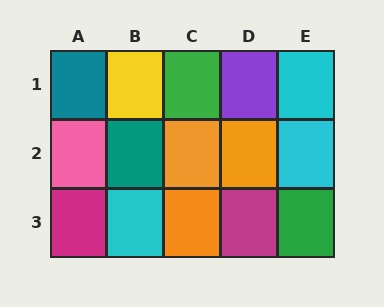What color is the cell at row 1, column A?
Teal.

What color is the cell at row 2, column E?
Cyan.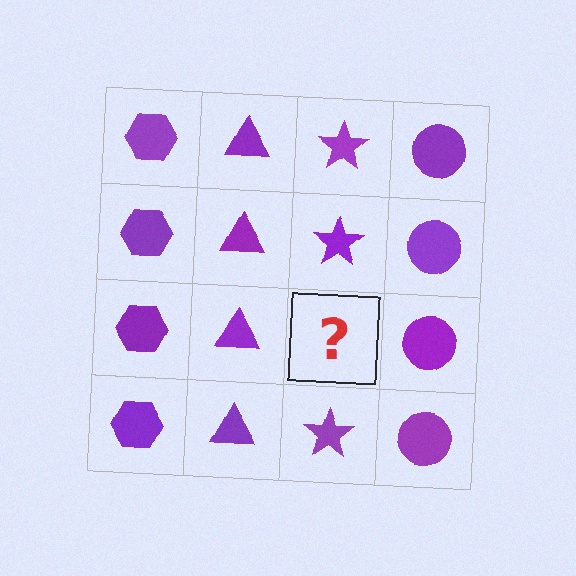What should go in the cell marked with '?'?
The missing cell should contain a purple star.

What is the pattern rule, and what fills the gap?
The rule is that each column has a consistent shape. The gap should be filled with a purple star.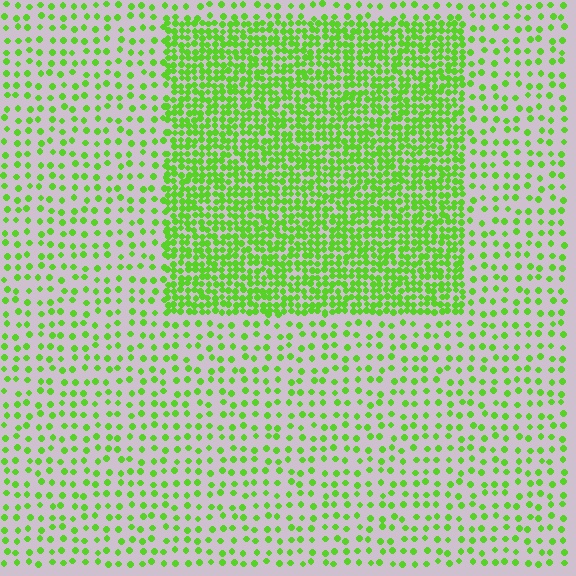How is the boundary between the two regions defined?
The boundary is defined by a change in element density (approximately 2.8x ratio). All elements are the same color, size, and shape.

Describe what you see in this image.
The image contains small lime elements arranged at two different densities. A rectangle-shaped region is visible where the elements are more densely packed than the surrounding area.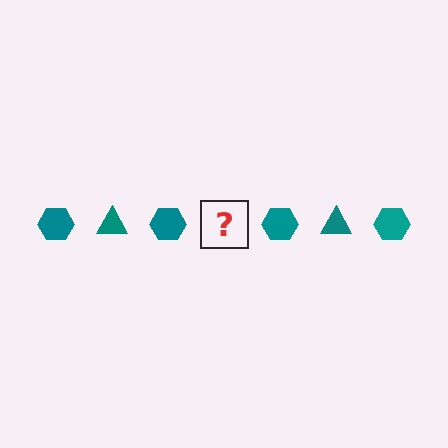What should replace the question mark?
The question mark should be replaced with a teal triangle.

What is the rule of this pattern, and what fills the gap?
The rule is that the pattern cycles through hexagon, triangle shapes in teal. The gap should be filled with a teal triangle.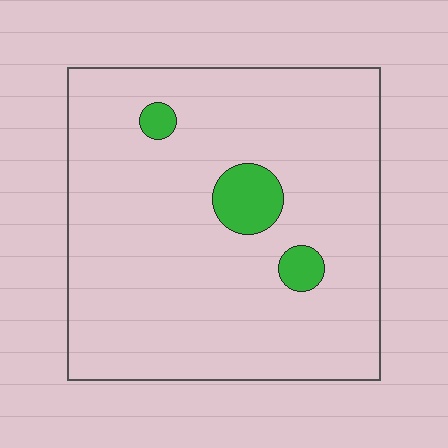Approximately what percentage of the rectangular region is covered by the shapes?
Approximately 5%.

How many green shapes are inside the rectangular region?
3.